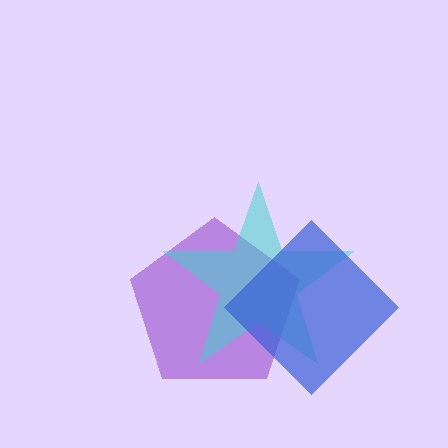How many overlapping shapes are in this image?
There are 3 overlapping shapes in the image.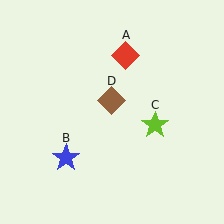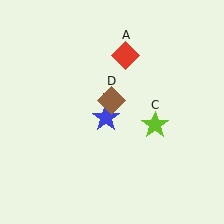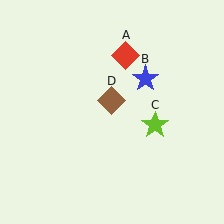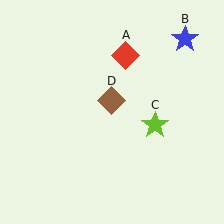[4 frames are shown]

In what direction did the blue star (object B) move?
The blue star (object B) moved up and to the right.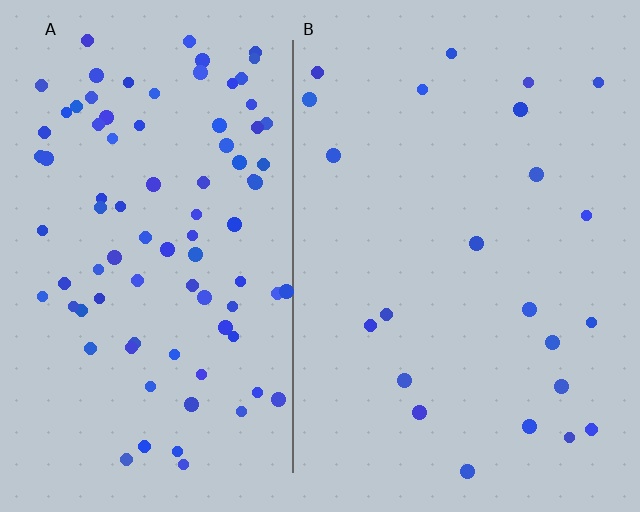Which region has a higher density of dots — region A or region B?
A (the left).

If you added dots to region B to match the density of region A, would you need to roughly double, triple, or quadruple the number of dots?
Approximately quadruple.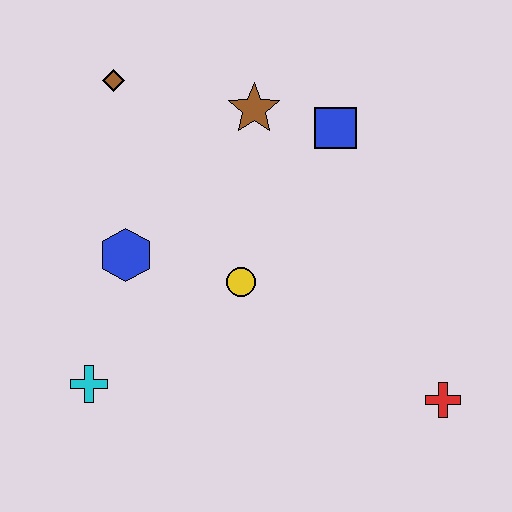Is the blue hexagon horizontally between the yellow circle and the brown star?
No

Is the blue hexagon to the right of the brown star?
No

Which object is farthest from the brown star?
The red cross is farthest from the brown star.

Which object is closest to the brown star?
The blue square is closest to the brown star.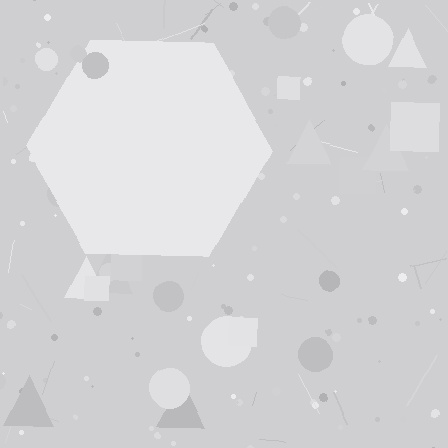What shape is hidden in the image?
A hexagon is hidden in the image.